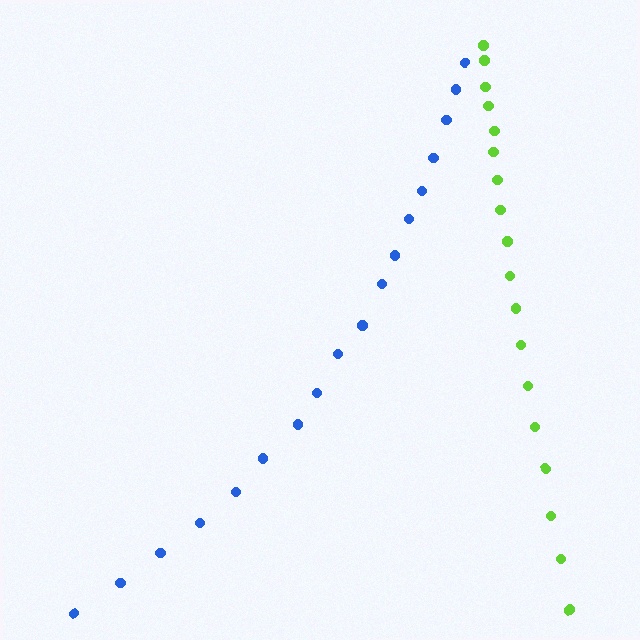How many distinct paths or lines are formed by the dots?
There are 2 distinct paths.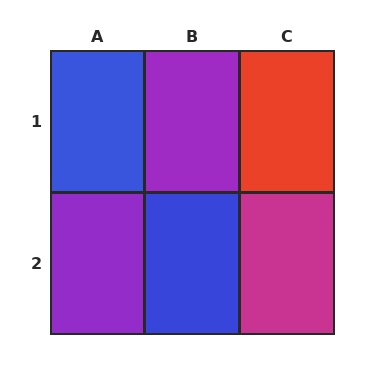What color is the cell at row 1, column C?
Red.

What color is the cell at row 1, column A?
Blue.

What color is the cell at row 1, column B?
Purple.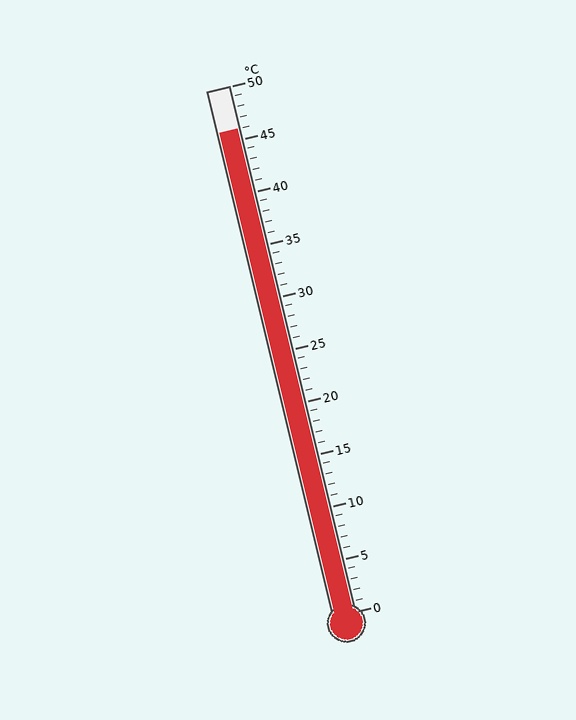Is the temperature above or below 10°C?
The temperature is above 10°C.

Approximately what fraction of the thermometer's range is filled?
The thermometer is filled to approximately 90% of its range.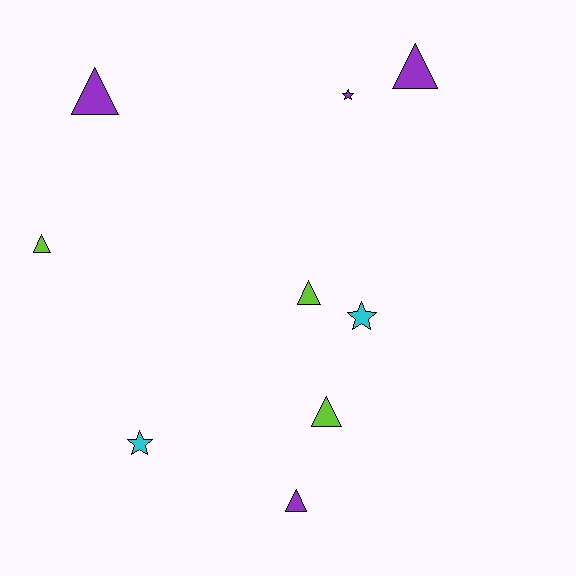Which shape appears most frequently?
Triangle, with 6 objects.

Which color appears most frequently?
Purple, with 4 objects.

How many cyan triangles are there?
There are no cyan triangles.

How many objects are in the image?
There are 9 objects.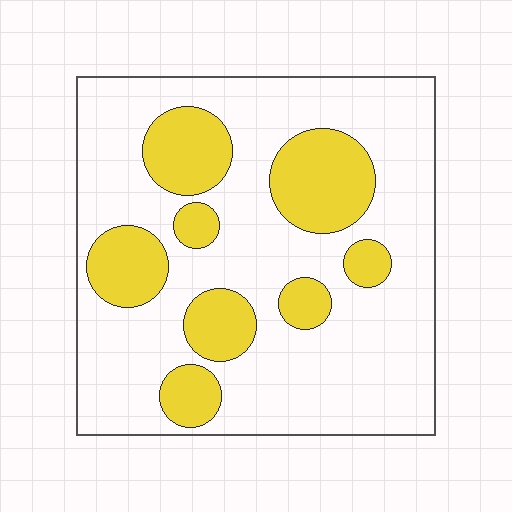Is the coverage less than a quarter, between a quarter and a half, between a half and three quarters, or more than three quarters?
Between a quarter and a half.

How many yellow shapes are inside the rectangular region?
8.